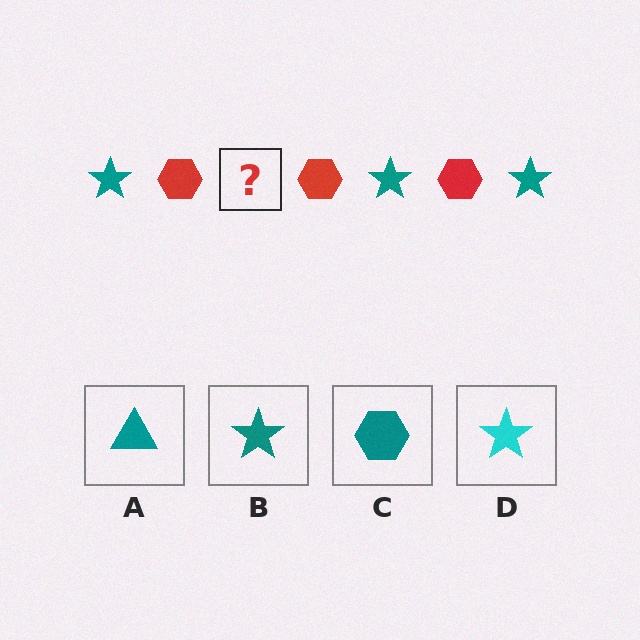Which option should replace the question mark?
Option B.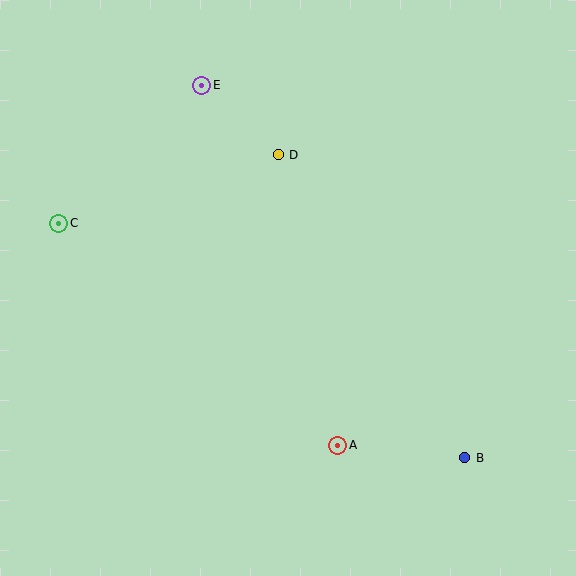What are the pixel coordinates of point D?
Point D is at (278, 155).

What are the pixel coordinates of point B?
Point B is at (465, 458).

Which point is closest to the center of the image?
Point D at (278, 155) is closest to the center.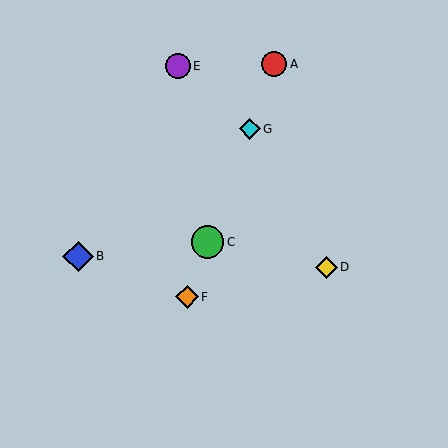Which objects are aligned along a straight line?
Objects A, C, F, G are aligned along a straight line.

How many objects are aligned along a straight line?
4 objects (A, C, F, G) are aligned along a straight line.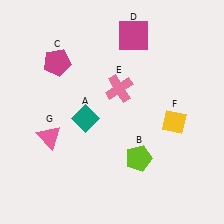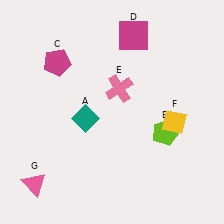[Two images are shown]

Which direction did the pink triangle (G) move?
The pink triangle (G) moved down.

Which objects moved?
The objects that moved are: the lime pentagon (B), the pink triangle (G).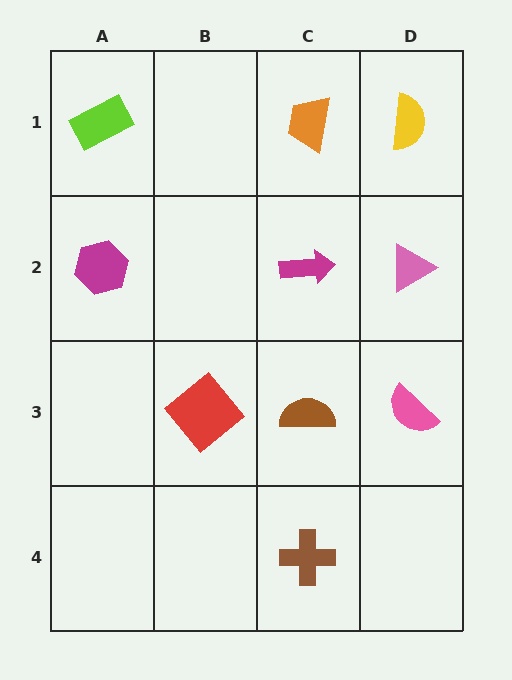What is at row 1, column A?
A lime rectangle.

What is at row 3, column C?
A brown semicircle.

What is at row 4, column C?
A brown cross.